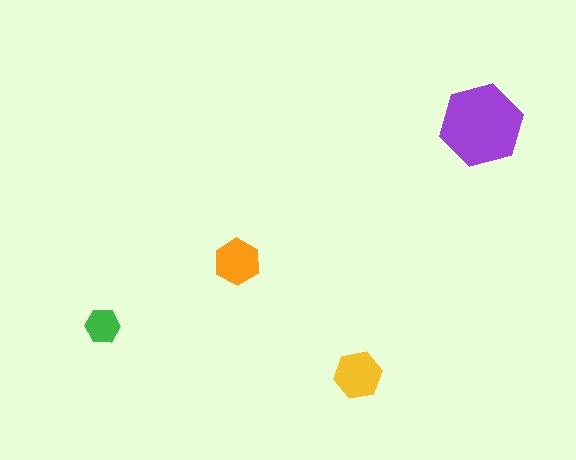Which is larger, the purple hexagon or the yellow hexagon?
The purple one.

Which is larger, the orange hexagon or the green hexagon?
The orange one.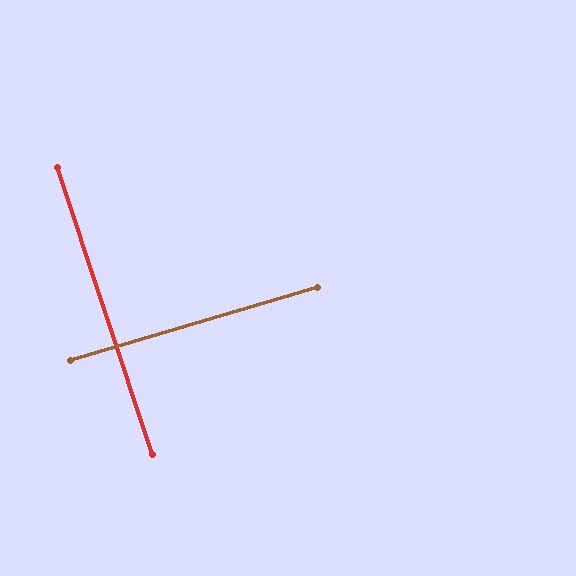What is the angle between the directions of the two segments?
Approximately 88 degrees.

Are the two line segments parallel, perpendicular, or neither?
Perpendicular — they meet at approximately 88°.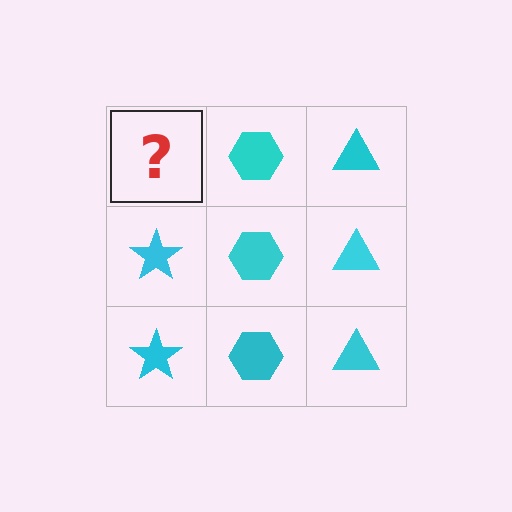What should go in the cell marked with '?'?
The missing cell should contain a cyan star.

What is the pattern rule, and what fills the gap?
The rule is that each column has a consistent shape. The gap should be filled with a cyan star.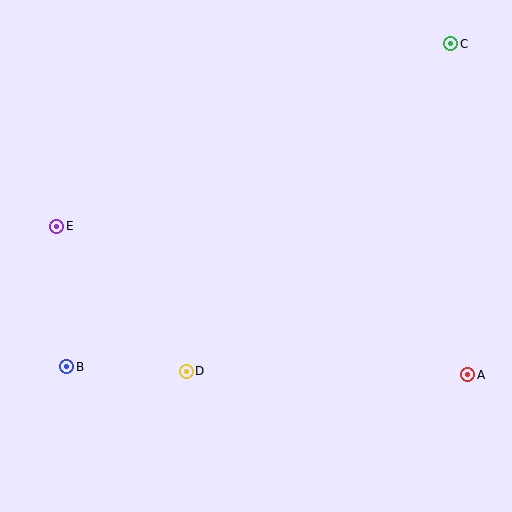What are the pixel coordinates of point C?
Point C is at (451, 44).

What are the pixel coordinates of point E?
Point E is at (57, 226).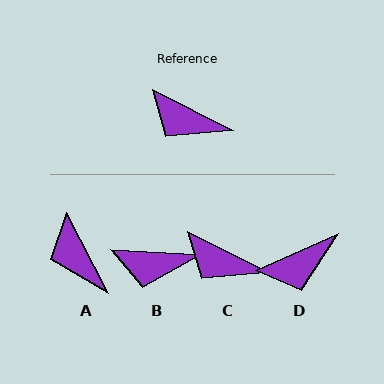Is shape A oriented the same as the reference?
No, it is off by about 35 degrees.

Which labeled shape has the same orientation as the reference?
C.